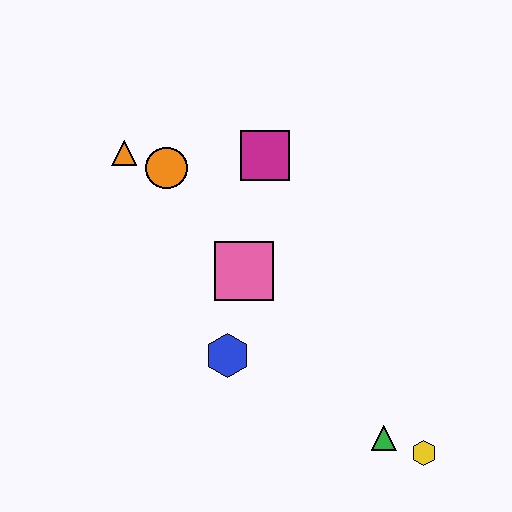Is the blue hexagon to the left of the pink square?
Yes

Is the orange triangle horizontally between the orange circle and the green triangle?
No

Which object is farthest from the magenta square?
The yellow hexagon is farthest from the magenta square.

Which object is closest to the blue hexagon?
The pink square is closest to the blue hexagon.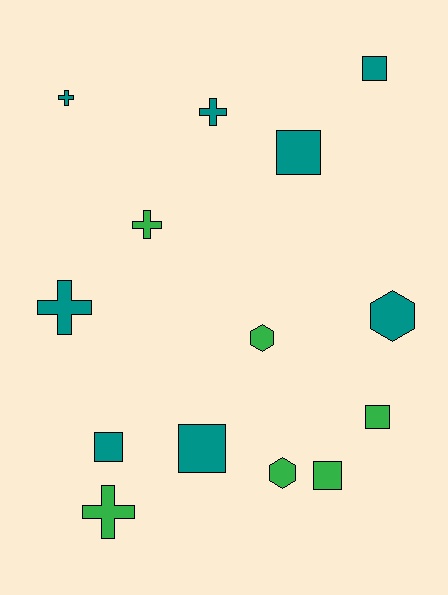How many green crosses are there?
There are 2 green crosses.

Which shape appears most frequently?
Square, with 6 objects.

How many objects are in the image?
There are 14 objects.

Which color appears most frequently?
Teal, with 8 objects.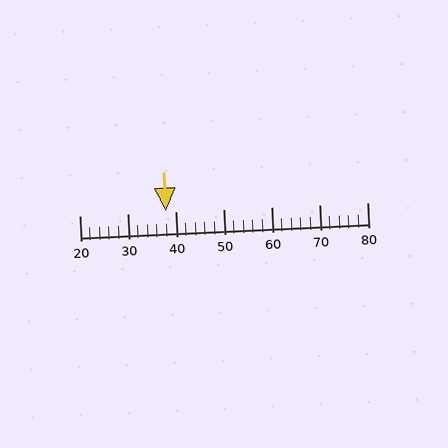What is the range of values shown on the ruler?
The ruler shows values from 20 to 80.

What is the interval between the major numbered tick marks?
The major tick marks are spaced 10 units apart.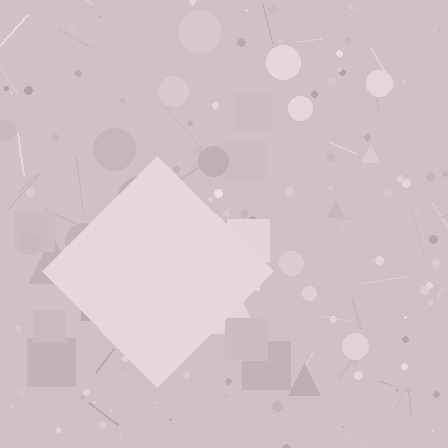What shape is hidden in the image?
A diamond is hidden in the image.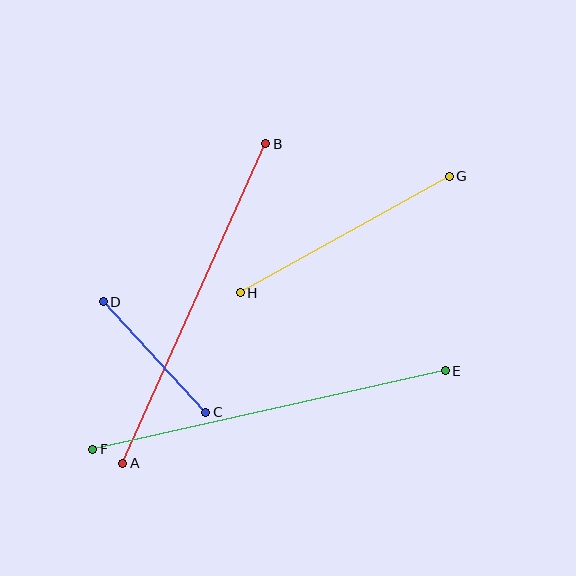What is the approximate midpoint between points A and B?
The midpoint is at approximately (194, 304) pixels.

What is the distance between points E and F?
The distance is approximately 362 pixels.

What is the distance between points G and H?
The distance is approximately 239 pixels.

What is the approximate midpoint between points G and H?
The midpoint is at approximately (345, 234) pixels.